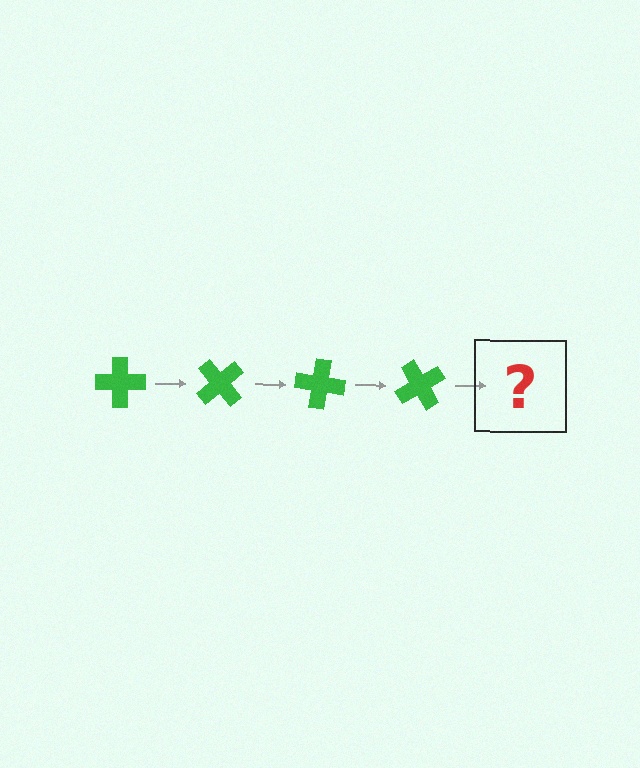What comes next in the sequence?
The next element should be a green cross rotated 200 degrees.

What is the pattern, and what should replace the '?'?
The pattern is that the cross rotates 50 degrees each step. The '?' should be a green cross rotated 200 degrees.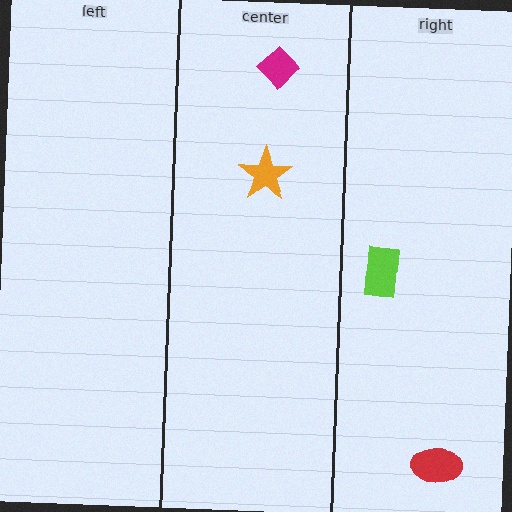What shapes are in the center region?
The orange star, the magenta diamond.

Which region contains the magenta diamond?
The center region.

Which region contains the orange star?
The center region.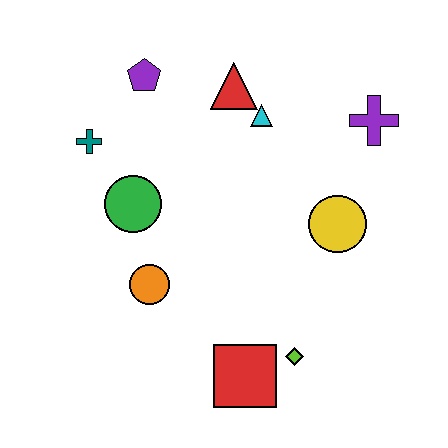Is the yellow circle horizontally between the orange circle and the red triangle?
No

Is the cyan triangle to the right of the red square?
Yes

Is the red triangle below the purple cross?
No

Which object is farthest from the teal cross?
The lime diamond is farthest from the teal cross.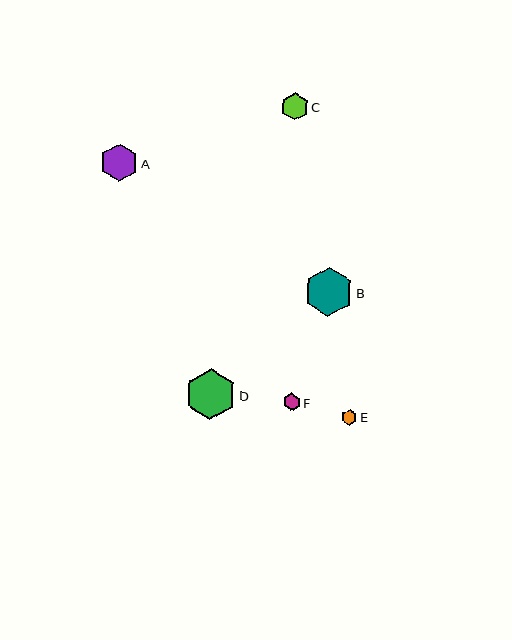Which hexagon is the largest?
Hexagon D is the largest with a size of approximately 51 pixels.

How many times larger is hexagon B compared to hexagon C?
Hexagon B is approximately 1.8 times the size of hexagon C.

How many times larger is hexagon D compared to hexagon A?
Hexagon D is approximately 1.4 times the size of hexagon A.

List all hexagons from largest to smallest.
From largest to smallest: D, B, A, C, F, E.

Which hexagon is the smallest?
Hexagon E is the smallest with a size of approximately 15 pixels.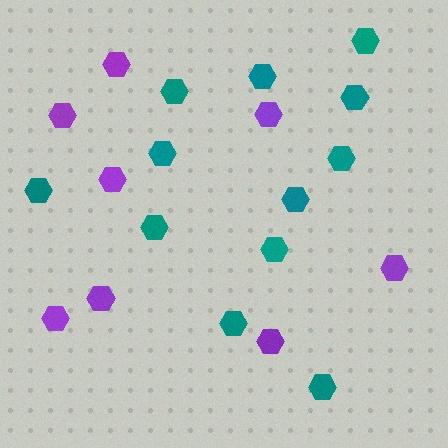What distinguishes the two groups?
There are 2 groups: one group of teal hexagons (12) and one group of purple hexagons (8).